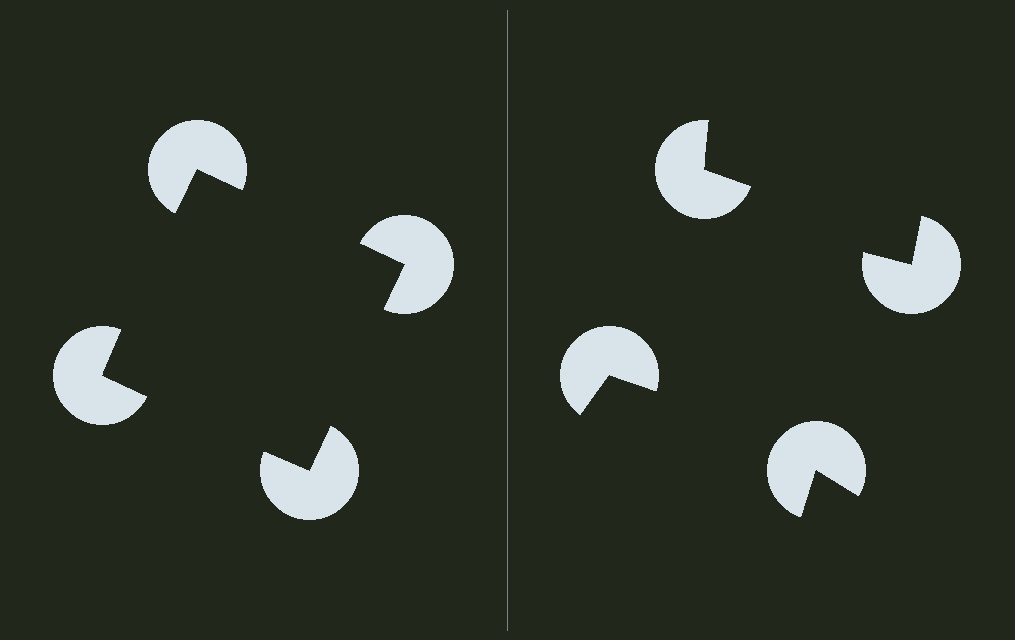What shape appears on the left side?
An illusory square.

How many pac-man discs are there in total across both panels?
8 — 4 on each side.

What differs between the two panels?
The pac-man discs are positioned identically on both sides; only the wedge orientations differ. On the left they align to a square; on the right they are misaligned.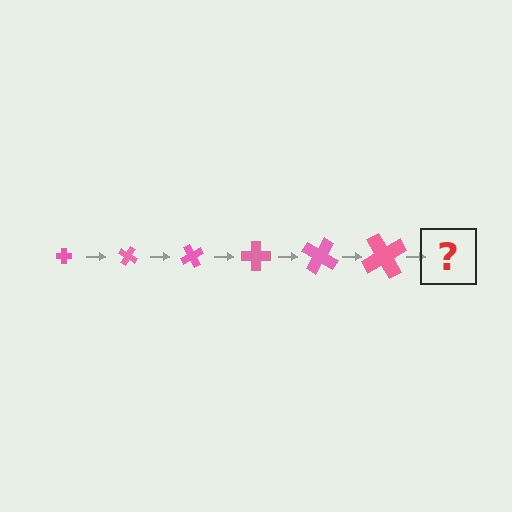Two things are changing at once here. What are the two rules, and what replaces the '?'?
The two rules are that the cross grows larger each step and it rotates 30 degrees each step. The '?' should be a cross, larger than the previous one and rotated 180 degrees from the start.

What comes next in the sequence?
The next element should be a cross, larger than the previous one and rotated 180 degrees from the start.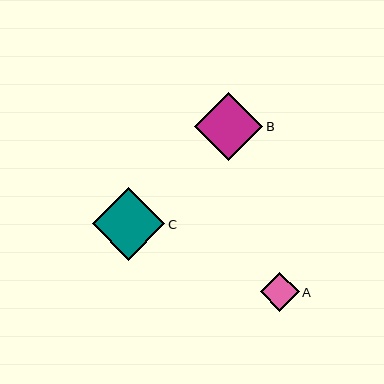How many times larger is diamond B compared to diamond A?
Diamond B is approximately 1.8 times the size of diamond A.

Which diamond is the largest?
Diamond C is the largest with a size of approximately 72 pixels.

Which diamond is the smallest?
Diamond A is the smallest with a size of approximately 39 pixels.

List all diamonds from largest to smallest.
From largest to smallest: C, B, A.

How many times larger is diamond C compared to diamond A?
Diamond C is approximately 1.9 times the size of diamond A.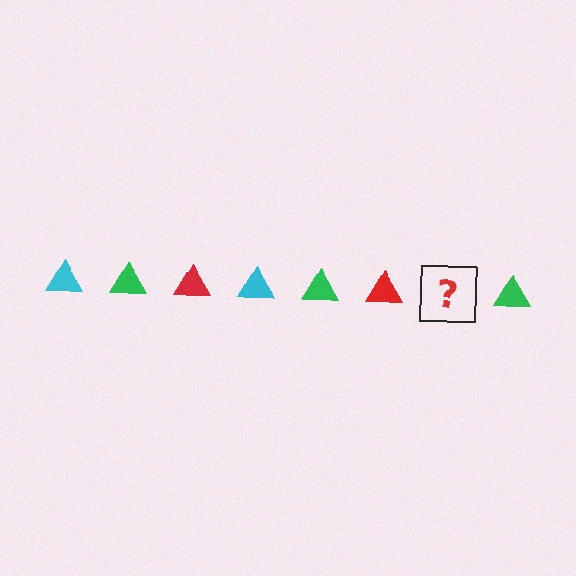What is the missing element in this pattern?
The missing element is a cyan triangle.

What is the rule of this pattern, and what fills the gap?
The rule is that the pattern cycles through cyan, green, red triangles. The gap should be filled with a cyan triangle.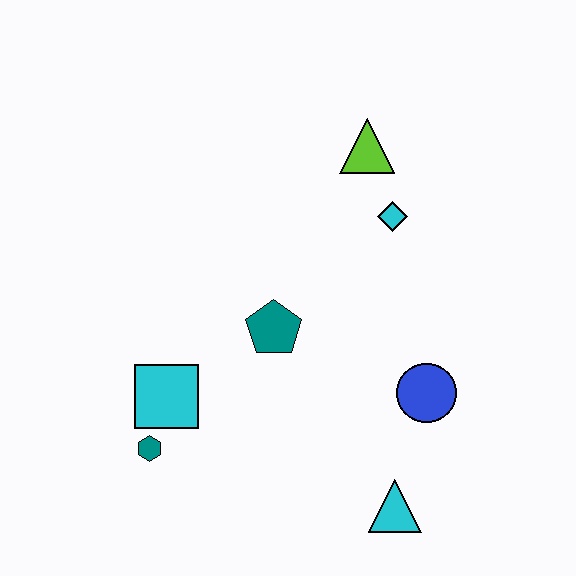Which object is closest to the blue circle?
The cyan triangle is closest to the blue circle.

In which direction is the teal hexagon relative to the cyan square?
The teal hexagon is below the cyan square.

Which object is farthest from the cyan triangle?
The lime triangle is farthest from the cyan triangle.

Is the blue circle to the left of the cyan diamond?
No